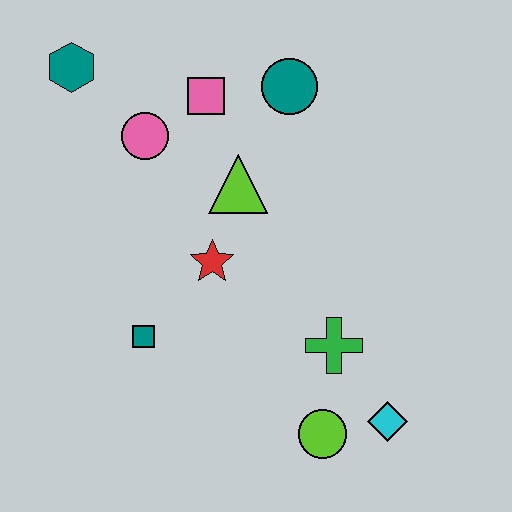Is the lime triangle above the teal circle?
No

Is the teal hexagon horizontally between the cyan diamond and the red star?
No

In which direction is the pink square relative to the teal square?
The pink square is above the teal square.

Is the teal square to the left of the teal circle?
Yes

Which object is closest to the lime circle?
The cyan diamond is closest to the lime circle.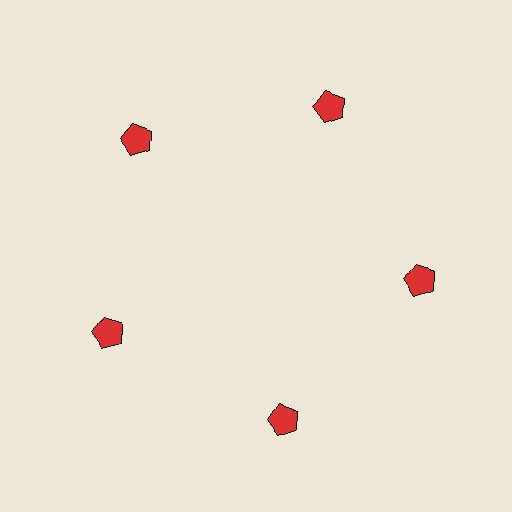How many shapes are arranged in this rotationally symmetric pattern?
There are 5 shapes, arranged in 5 groups of 1.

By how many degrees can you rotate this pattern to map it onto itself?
The pattern maps onto itself every 72 degrees of rotation.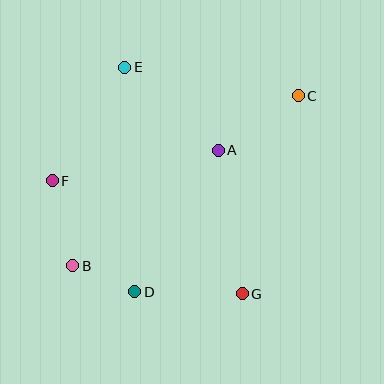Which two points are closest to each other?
Points B and D are closest to each other.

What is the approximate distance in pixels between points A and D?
The distance between A and D is approximately 164 pixels.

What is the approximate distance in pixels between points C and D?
The distance between C and D is approximately 255 pixels.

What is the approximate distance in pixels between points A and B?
The distance between A and B is approximately 186 pixels.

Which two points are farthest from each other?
Points B and C are farthest from each other.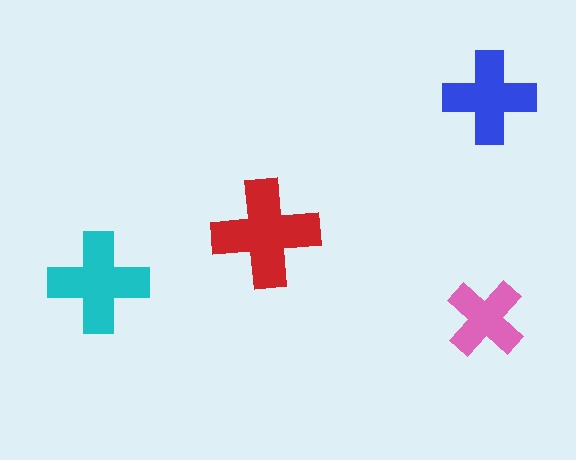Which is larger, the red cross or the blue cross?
The red one.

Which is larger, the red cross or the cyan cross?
The red one.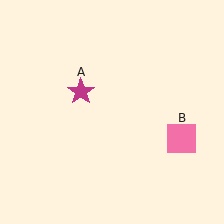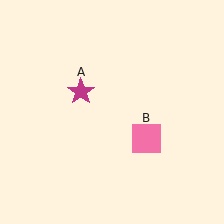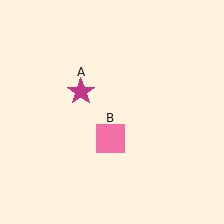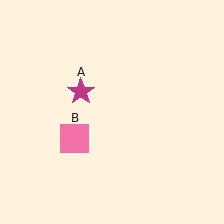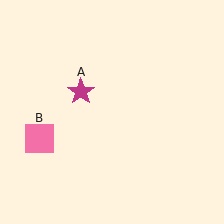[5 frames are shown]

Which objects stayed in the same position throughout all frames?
Magenta star (object A) remained stationary.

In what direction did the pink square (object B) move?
The pink square (object B) moved left.